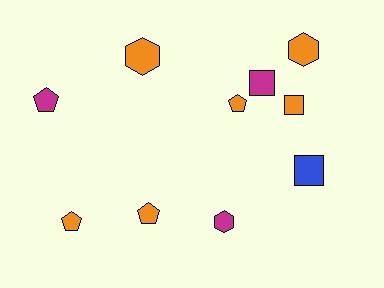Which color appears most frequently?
Orange, with 6 objects.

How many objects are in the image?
There are 10 objects.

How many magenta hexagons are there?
There is 1 magenta hexagon.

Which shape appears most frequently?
Pentagon, with 4 objects.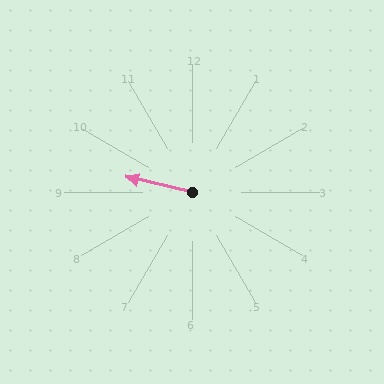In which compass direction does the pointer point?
West.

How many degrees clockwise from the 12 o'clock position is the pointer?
Approximately 283 degrees.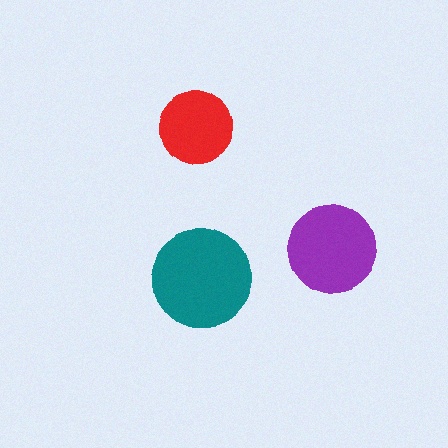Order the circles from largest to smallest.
the teal one, the purple one, the red one.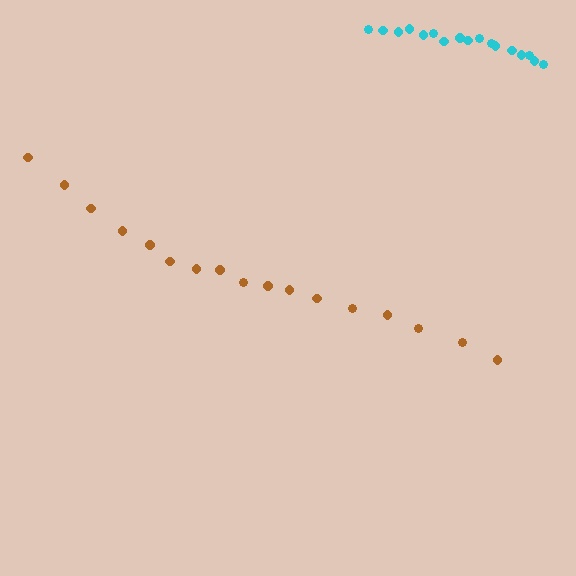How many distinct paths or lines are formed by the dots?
There are 2 distinct paths.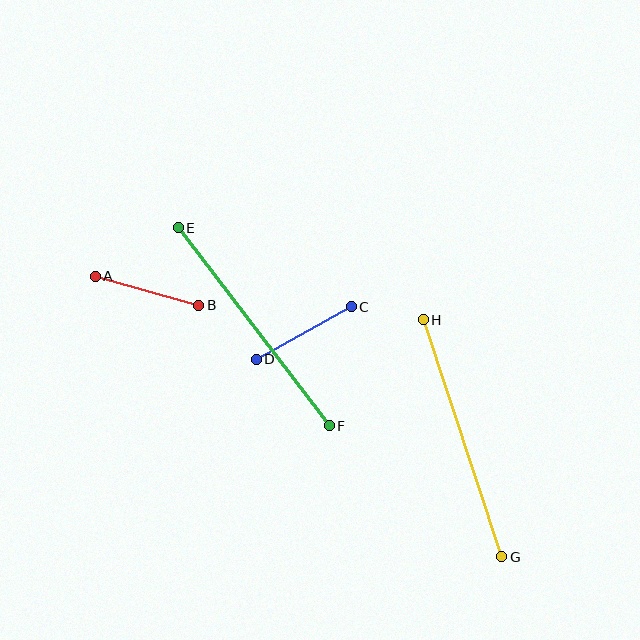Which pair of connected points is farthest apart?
Points G and H are farthest apart.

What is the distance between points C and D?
The distance is approximately 108 pixels.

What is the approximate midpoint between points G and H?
The midpoint is at approximately (463, 438) pixels.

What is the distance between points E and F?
The distance is approximately 249 pixels.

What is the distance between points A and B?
The distance is approximately 107 pixels.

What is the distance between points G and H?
The distance is approximately 249 pixels.